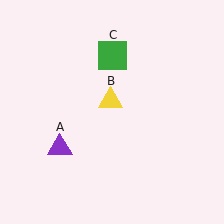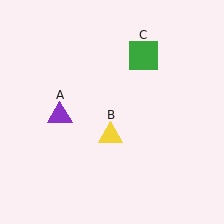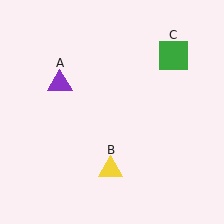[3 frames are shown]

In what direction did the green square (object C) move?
The green square (object C) moved right.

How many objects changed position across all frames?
3 objects changed position: purple triangle (object A), yellow triangle (object B), green square (object C).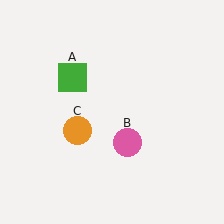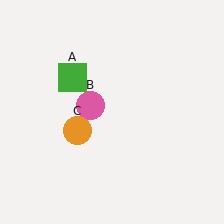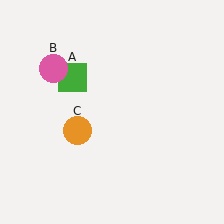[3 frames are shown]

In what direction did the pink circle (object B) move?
The pink circle (object B) moved up and to the left.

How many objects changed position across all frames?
1 object changed position: pink circle (object B).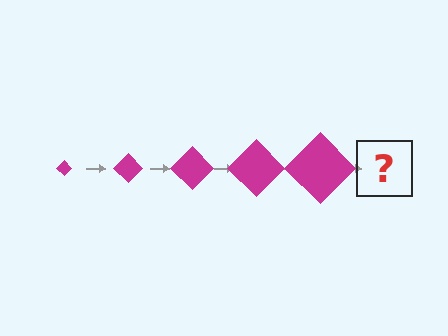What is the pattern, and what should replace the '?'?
The pattern is that the diamond gets progressively larger each step. The '?' should be a magenta diamond, larger than the previous one.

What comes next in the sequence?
The next element should be a magenta diamond, larger than the previous one.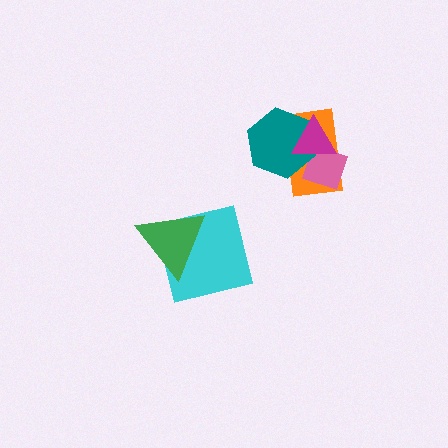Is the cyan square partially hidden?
Yes, it is partially covered by another shape.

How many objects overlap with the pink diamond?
3 objects overlap with the pink diamond.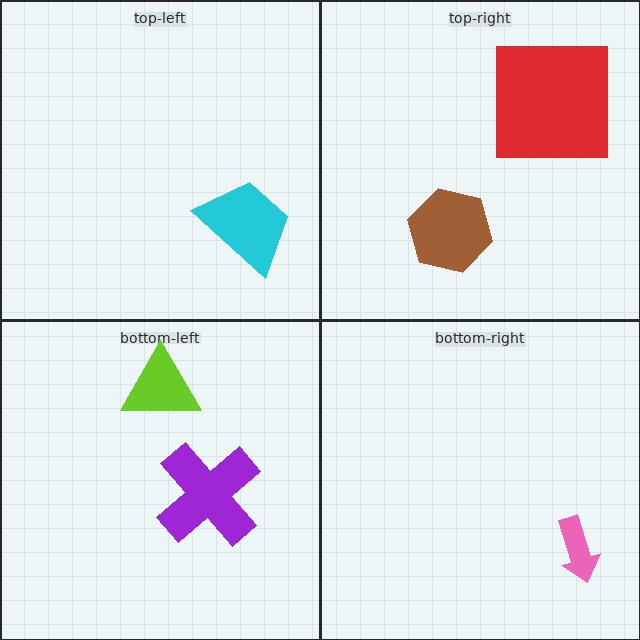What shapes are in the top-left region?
The cyan trapezoid.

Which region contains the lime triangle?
The bottom-left region.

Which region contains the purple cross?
The bottom-left region.